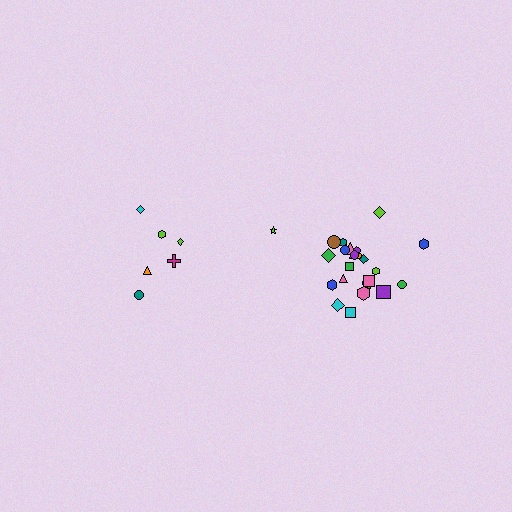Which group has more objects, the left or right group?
The right group.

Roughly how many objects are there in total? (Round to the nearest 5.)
Roughly 30 objects in total.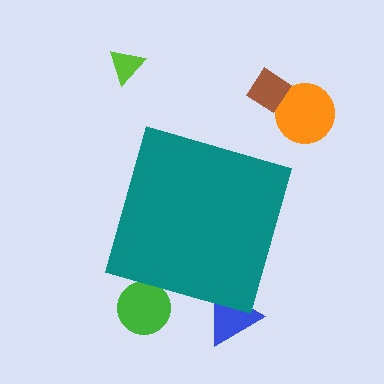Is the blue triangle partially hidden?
Yes, the blue triangle is partially hidden behind the teal diamond.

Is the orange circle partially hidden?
No, the orange circle is fully visible.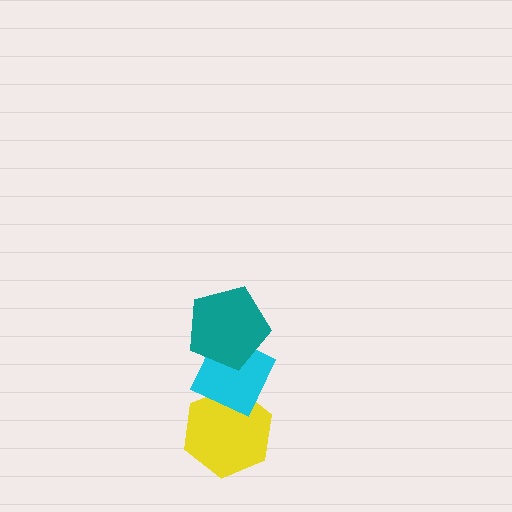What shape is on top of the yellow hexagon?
The cyan diamond is on top of the yellow hexagon.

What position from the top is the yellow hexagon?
The yellow hexagon is 3rd from the top.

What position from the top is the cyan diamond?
The cyan diamond is 2nd from the top.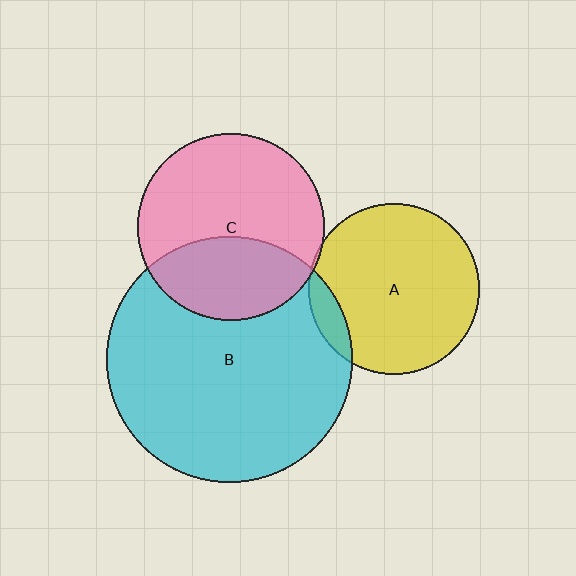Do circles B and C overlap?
Yes.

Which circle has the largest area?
Circle B (cyan).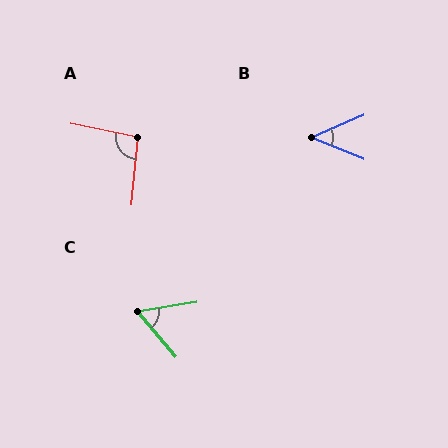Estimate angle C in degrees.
Approximately 59 degrees.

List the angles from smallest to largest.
B (46°), C (59°), A (96°).